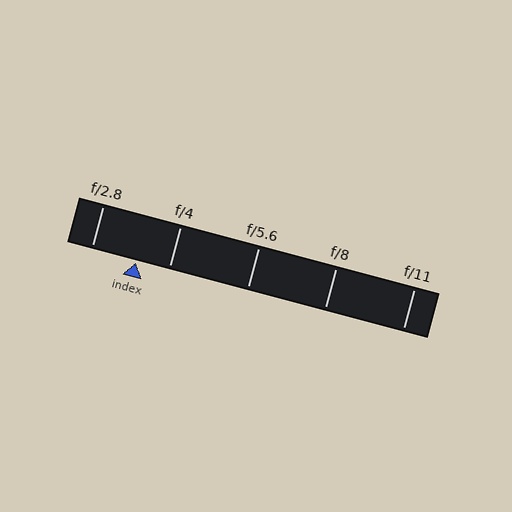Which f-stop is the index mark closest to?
The index mark is closest to f/4.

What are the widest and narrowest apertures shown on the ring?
The widest aperture shown is f/2.8 and the narrowest is f/11.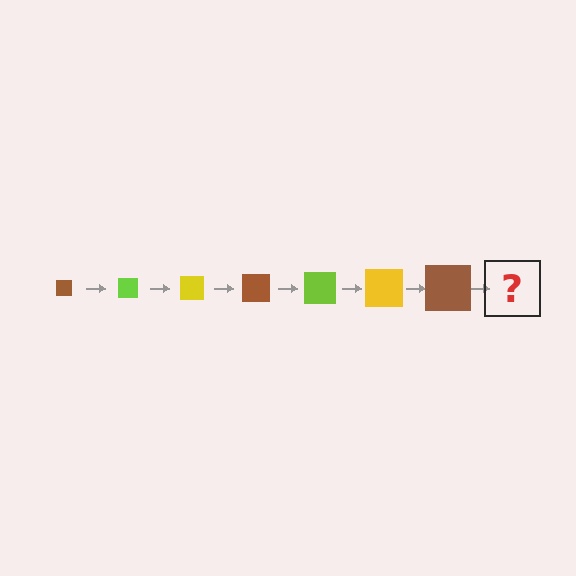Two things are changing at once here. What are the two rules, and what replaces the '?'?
The two rules are that the square grows larger each step and the color cycles through brown, lime, and yellow. The '?' should be a lime square, larger than the previous one.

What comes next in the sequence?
The next element should be a lime square, larger than the previous one.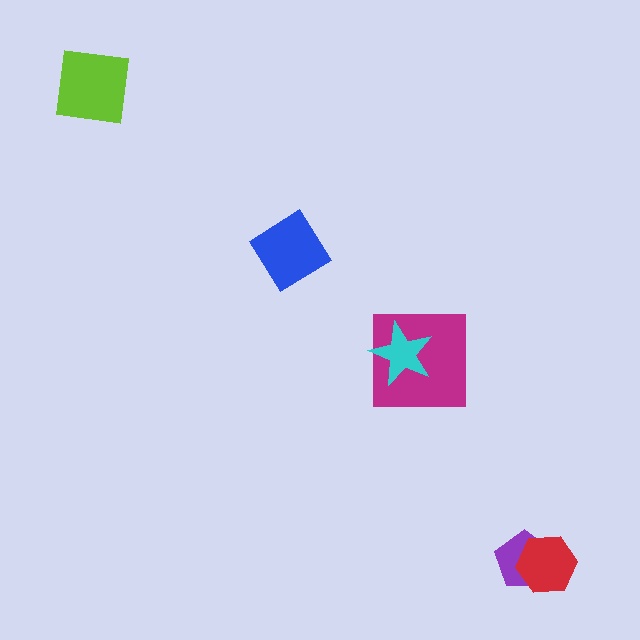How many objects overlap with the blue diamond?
0 objects overlap with the blue diamond.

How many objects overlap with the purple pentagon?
1 object overlaps with the purple pentagon.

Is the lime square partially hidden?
No, no other shape covers it.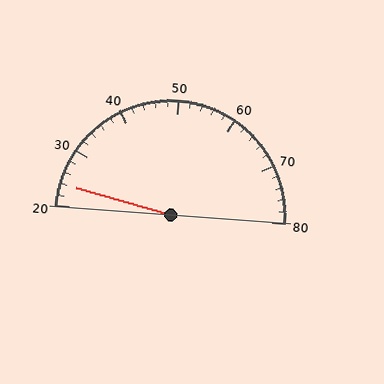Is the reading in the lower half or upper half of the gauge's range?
The reading is in the lower half of the range (20 to 80).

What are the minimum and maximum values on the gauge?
The gauge ranges from 20 to 80.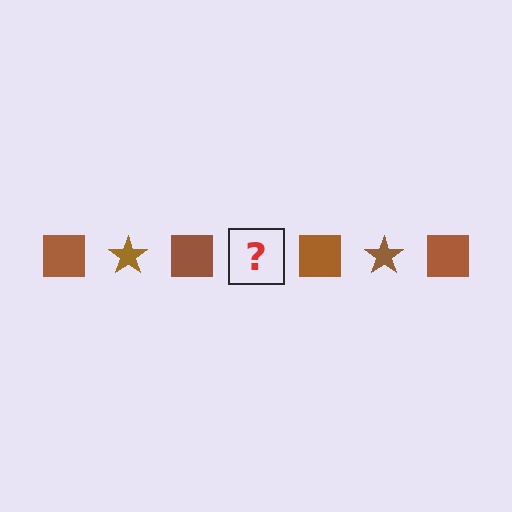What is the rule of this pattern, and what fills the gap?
The rule is that the pattern cycles through square, star shapes in brown. The gap should be filled with a brown star.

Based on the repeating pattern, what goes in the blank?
The blank should be a brown star.